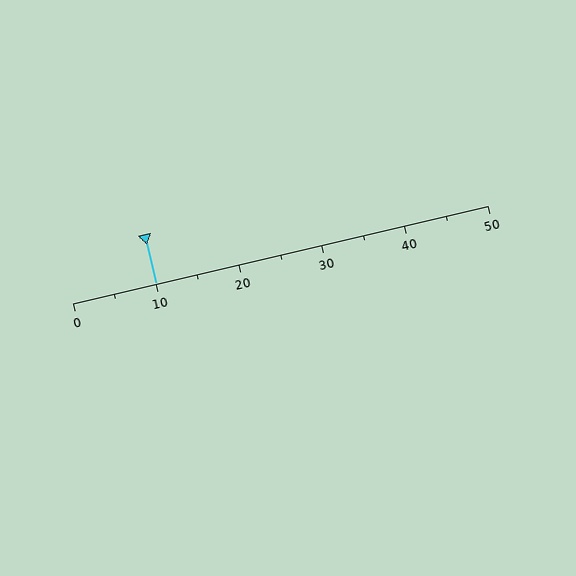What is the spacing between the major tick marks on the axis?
The major ticks are spaced 10 apart.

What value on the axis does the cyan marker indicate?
The marker indicates approximately 10.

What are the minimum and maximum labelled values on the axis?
The axis runs from 0 to 50.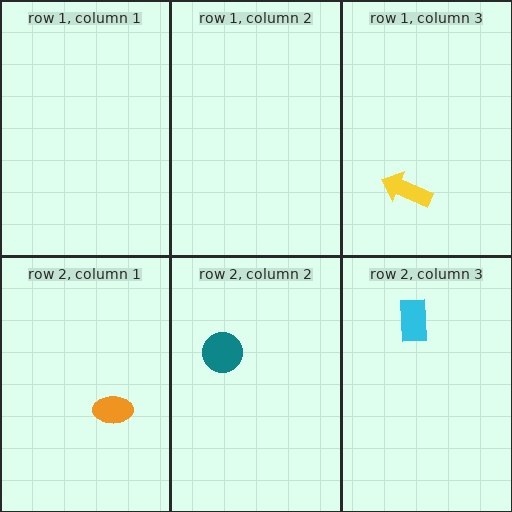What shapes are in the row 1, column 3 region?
The yellow arrow.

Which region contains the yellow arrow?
The row 1, column 3 region.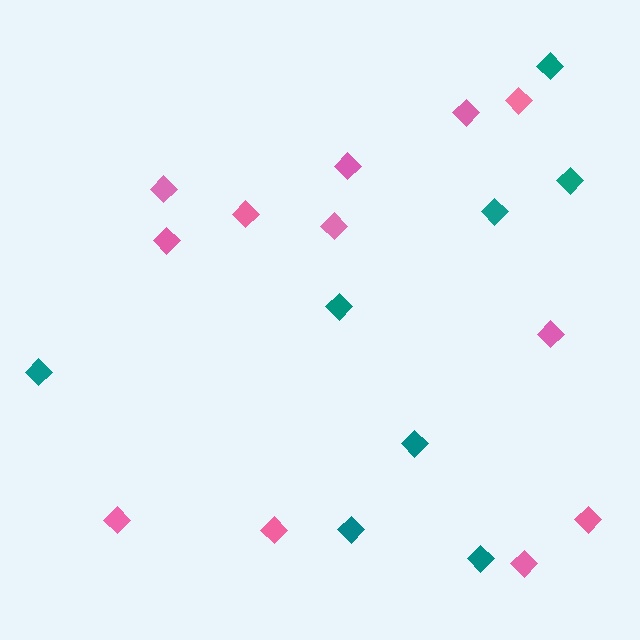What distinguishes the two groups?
There are 2 groups: one group of pink diamonds (12) and one group of teal diamonds (8).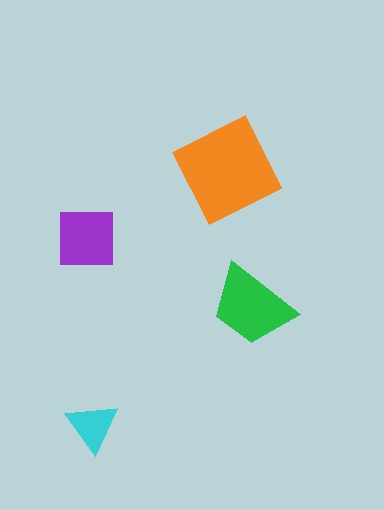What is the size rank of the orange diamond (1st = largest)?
1st.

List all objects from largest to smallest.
The orange diamond, the green trapezoid, the purple square, the cyan triangle.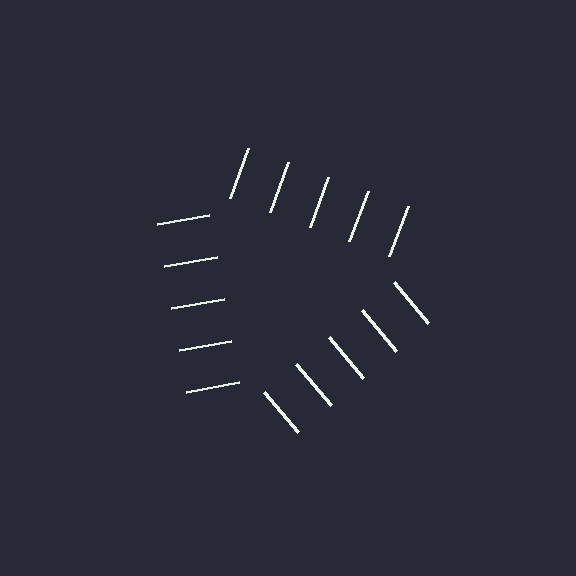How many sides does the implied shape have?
3 sides — the line-ends trace a triangle.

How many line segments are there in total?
15 — 5 along each of the 3 edges.